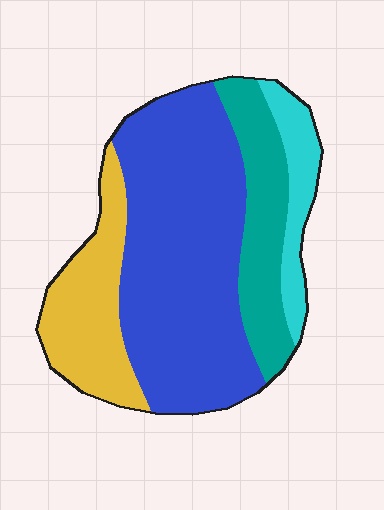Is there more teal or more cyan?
Teal.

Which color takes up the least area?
Cyan, at roughly 10%.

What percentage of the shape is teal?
Teal covers around 20% of the shape.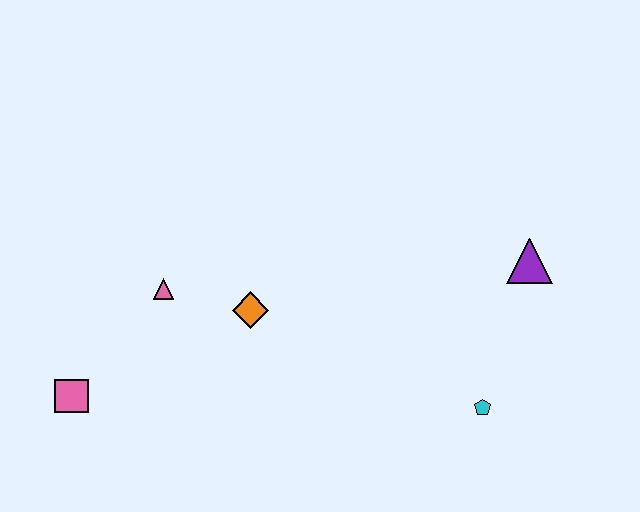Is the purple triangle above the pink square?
Yes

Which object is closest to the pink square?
The pink triangle is closest to the pink square.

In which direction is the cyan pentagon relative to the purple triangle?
The cyan pentagon is below the purple triangle.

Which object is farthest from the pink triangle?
The purple triangle is farthest from the pink triangle.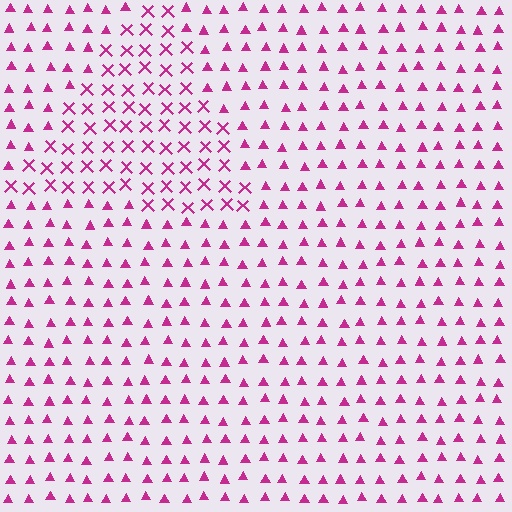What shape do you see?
I see a triangle.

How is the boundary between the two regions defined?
The boundary is defined by a change in element shape: X marks inside vs. triangles outside. All elements share the same color and spacing.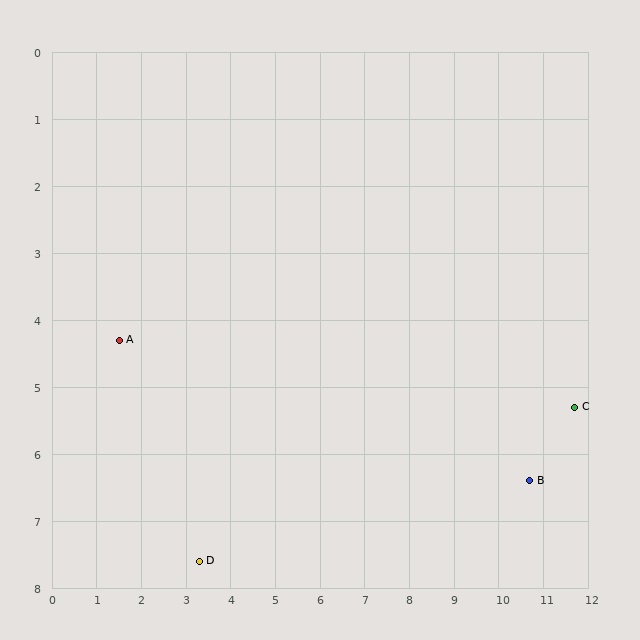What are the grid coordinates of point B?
Point B is at approximately (10.7, 6.4).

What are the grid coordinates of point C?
Point C is at approximately (11.7, 5.3).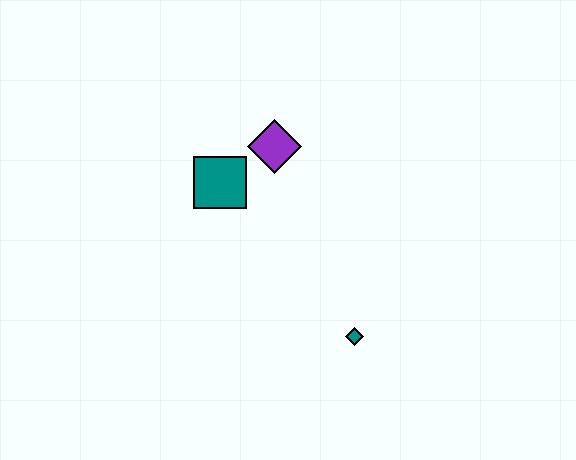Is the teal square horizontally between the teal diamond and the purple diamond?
No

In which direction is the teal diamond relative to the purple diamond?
The teal diamond is below the purple diamond.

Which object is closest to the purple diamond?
The teal square is closest to the purple diamond.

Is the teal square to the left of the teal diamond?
Yes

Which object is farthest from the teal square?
The teal diamond is farthest from the teal square.